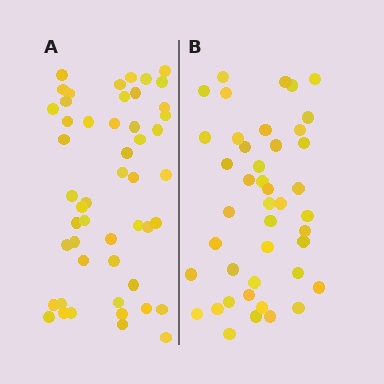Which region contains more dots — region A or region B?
Region A (the left region) has more dots.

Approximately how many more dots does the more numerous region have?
Region A has roughly 8 or so more dots than region B.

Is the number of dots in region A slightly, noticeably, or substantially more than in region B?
Region A has only slightly more — the two regions are fairly close. The ratio is roughly 1.2 to 1.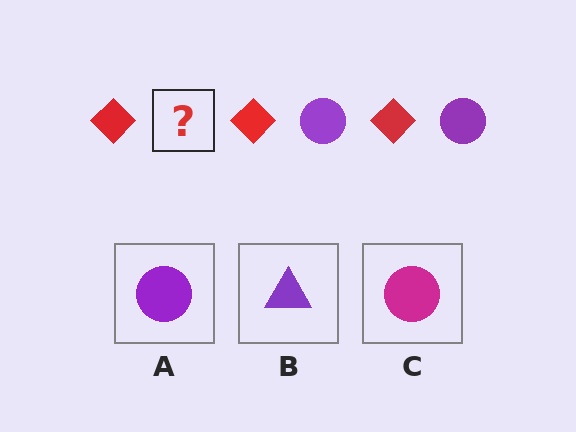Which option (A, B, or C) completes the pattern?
A.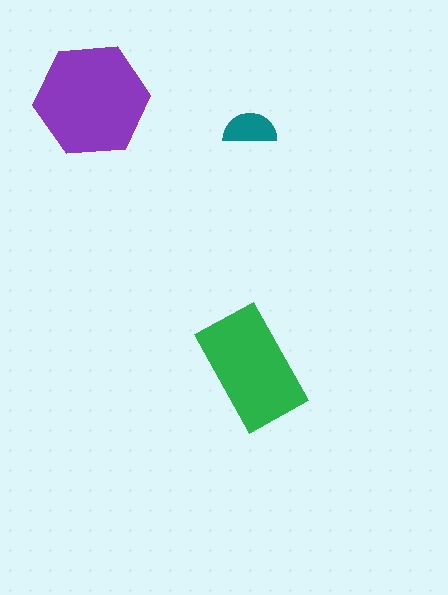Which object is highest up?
The purple hexagon is topmost.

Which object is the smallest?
The teal semicircle.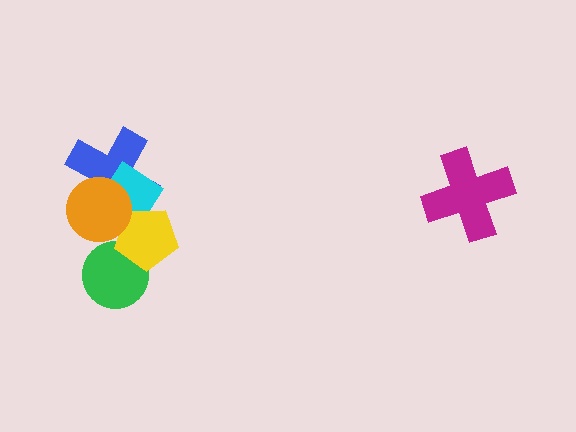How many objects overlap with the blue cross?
3 objects overlap with the blue cross.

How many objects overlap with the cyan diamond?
3 objects overlap with the cyan diamond.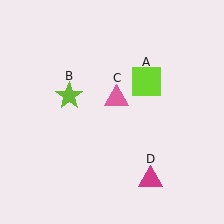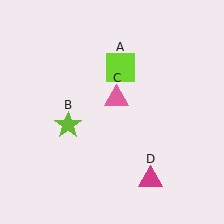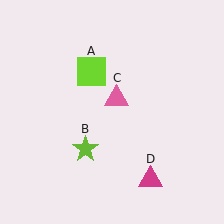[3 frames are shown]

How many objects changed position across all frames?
2 objects changed position: lime square (object A), lime star (object B).